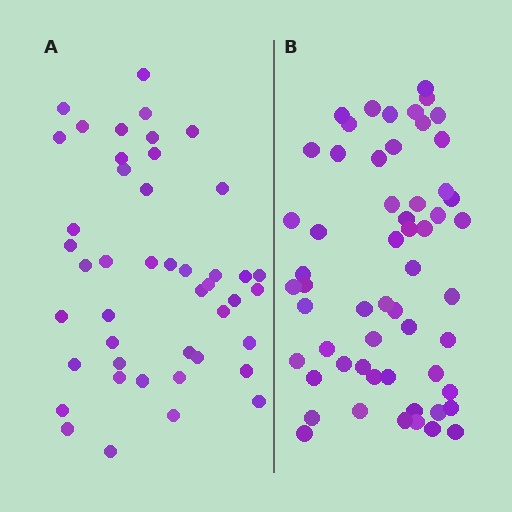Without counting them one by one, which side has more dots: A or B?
Region B (the right region) has more dots.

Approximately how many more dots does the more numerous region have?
Region B has roughly 12 or so more dots than region A.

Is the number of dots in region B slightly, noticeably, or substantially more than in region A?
Region B has noticeably more, but not dramatically so. The ratio is roughly 1.3 to 1.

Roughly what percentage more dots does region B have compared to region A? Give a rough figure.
About 25% more.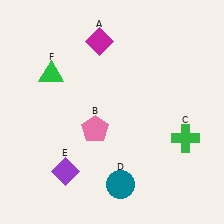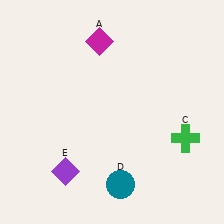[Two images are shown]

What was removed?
The pink pentagon (B), the green triangle (F) were removed in Image 2.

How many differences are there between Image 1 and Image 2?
There are 2 differences between the two images.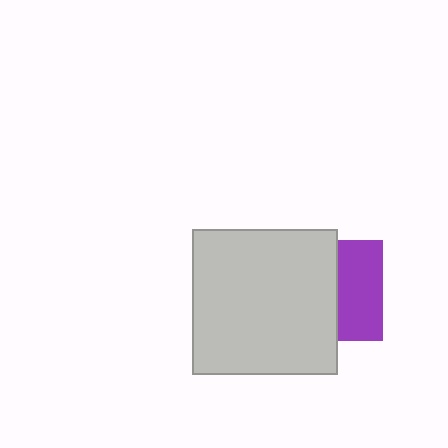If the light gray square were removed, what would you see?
You would see the complete purple square.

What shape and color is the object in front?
The object in front is a light gray square.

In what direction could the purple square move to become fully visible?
The purple square could move right. That would shift it out from behind the light gray square entirely.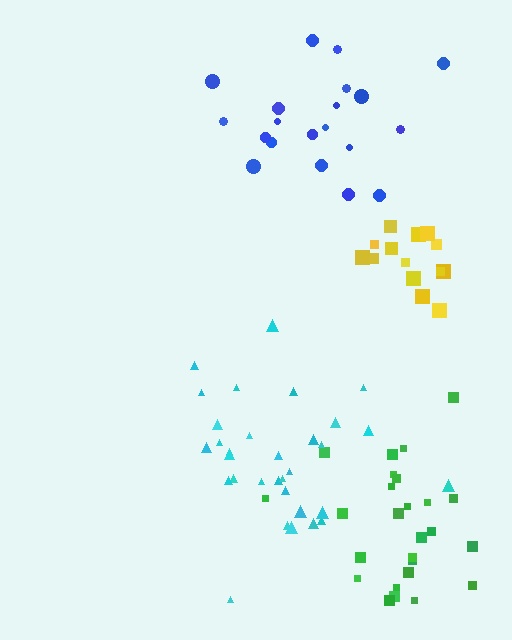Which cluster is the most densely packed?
Yellow.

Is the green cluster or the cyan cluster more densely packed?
Cyan.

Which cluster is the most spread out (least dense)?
Green.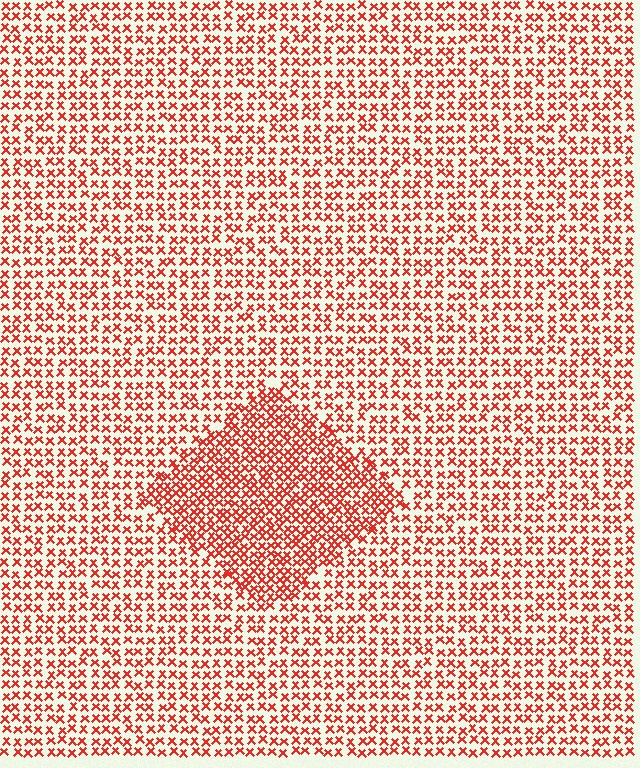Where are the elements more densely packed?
The elements are more densely packed inside the diamond boundary.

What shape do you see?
I see a diamond.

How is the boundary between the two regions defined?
The boundary is defined by a change in element density (approximately 1.7x ratio). All elements are the same color, size, and shape.